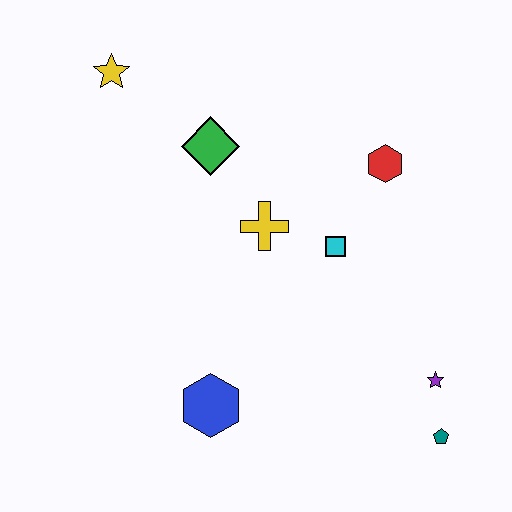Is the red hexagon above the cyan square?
Yes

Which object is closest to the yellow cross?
The cyan square is closest to the yellow cross.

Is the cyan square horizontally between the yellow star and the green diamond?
No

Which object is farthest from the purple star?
The yellow star is farthest from the purple star.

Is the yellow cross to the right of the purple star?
No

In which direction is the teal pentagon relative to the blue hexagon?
The teal pentagon is to the right of the blue hexagon.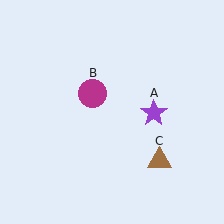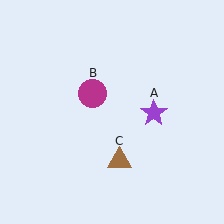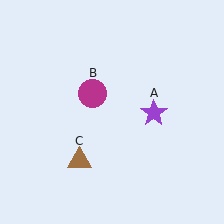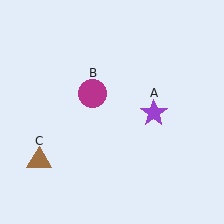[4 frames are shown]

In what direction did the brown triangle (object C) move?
The brown triangle (object C) moved left.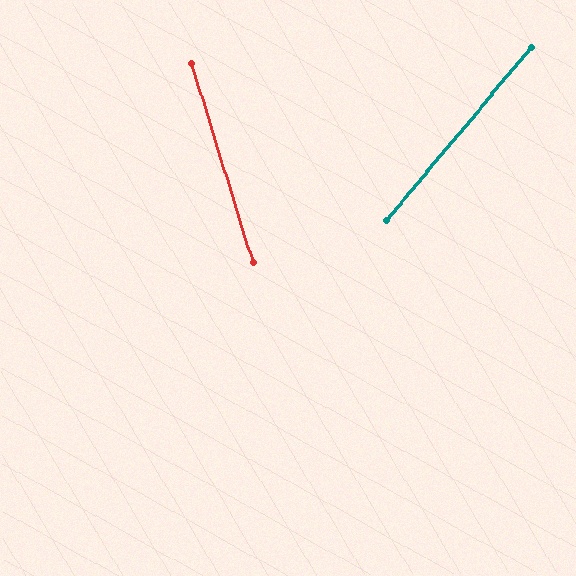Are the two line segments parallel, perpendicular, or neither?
Neither parallel nor perpendicular — they differ by about 57°.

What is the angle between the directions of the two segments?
Approximately 57 degrees.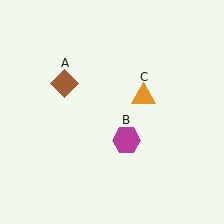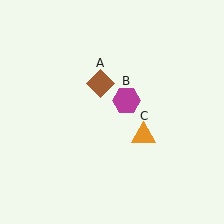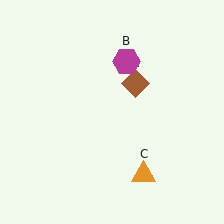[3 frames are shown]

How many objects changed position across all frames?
3 objects changed position: brown diamond (object A), magenta hexagon (object B), orange triangle (object C).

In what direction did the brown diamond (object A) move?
The brown diamond (object A) moved right.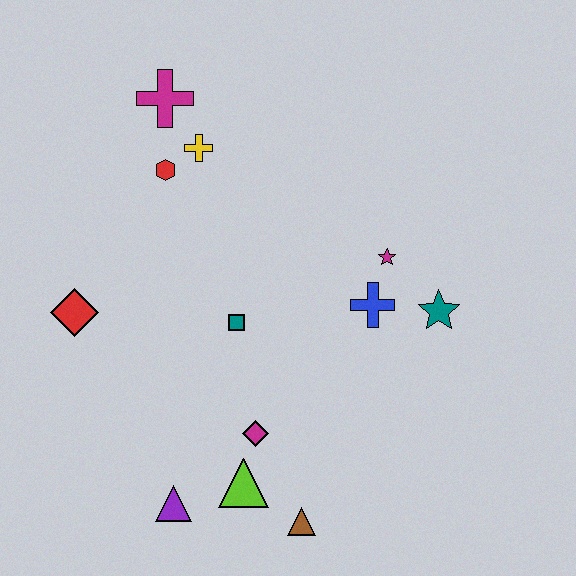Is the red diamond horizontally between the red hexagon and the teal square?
No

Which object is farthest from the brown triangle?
The magenta cross is farthest from the brown triangle.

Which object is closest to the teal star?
The blue cross is closest to the teal star.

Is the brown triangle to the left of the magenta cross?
No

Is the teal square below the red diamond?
Yes